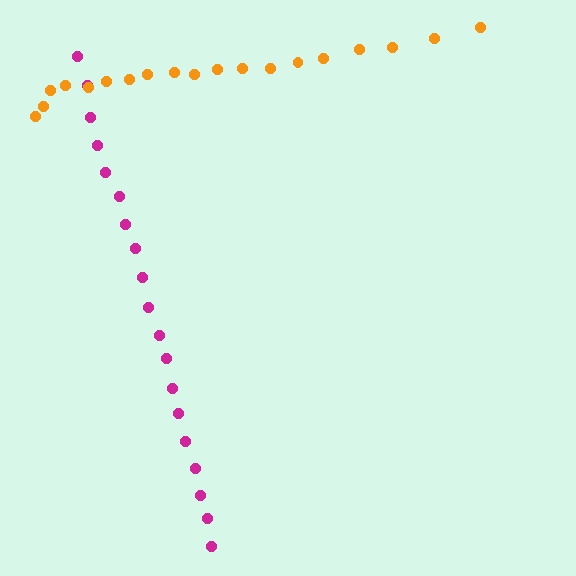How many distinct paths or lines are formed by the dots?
There are 2 distinct paths.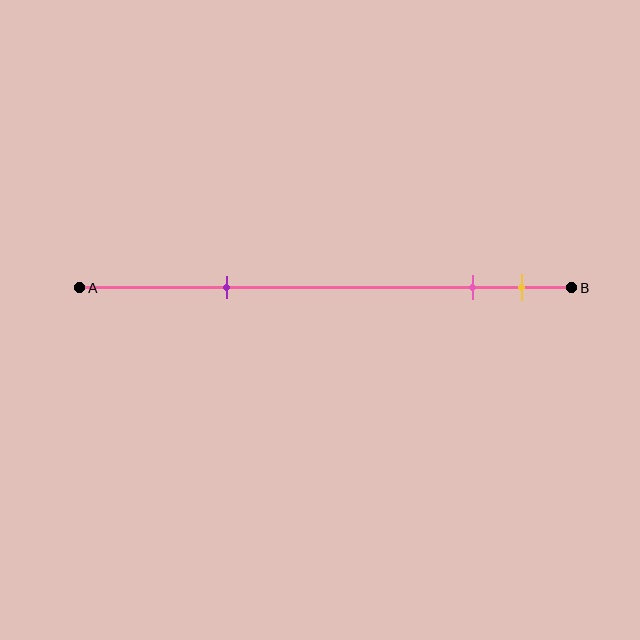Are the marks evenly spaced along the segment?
No, the marks are not evenly spaced.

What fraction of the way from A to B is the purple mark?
The purple mark is approximately 30% (0.3) of the way from A to B.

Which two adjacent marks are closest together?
The pink and yellow marks are the closest adjacent pair.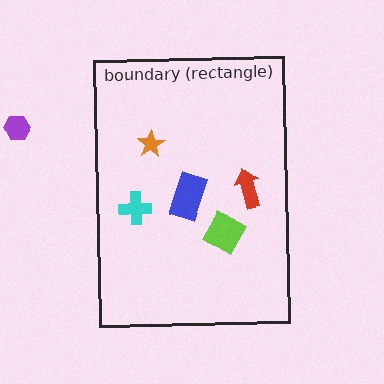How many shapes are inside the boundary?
5 inside, 1 outside.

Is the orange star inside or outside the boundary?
Inside.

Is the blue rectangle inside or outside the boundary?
Inside.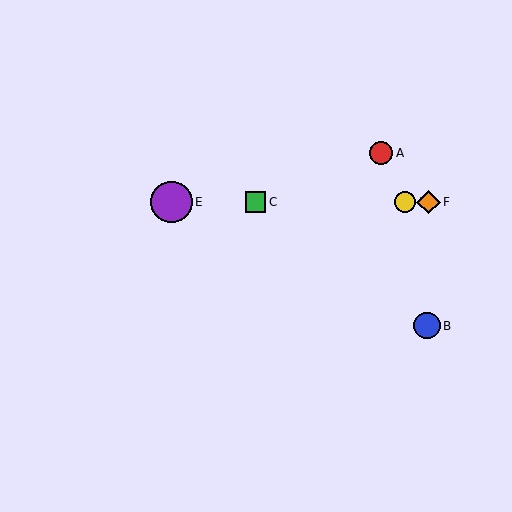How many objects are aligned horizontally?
4 objects (C, D, E, F) are aligned horizontally.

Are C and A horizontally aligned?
No, C is at y≈202 and A is at y≈153.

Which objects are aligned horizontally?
Objects C, D, E, F are aligned horizontally.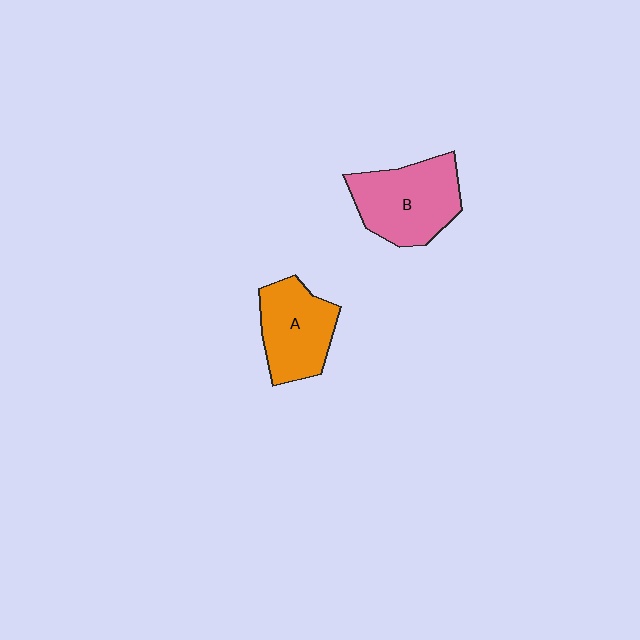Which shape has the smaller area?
Shape A (orange).